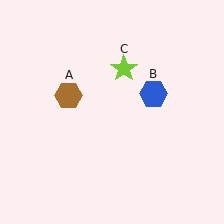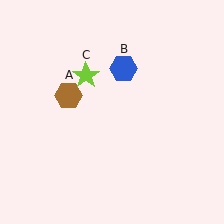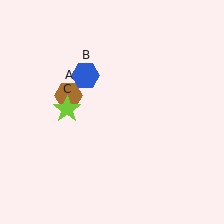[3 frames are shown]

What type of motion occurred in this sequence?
The blue hexagon (object B), lime star (object C) rotated counterclockwise around the center of the scene.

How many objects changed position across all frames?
2 objects changed position: blue hexagon (object B), lime star (object C).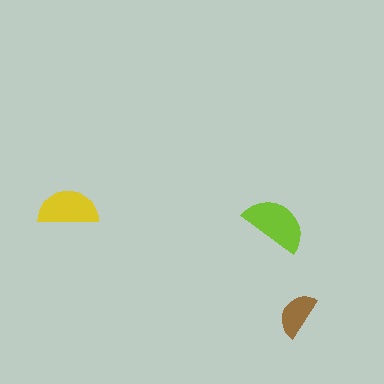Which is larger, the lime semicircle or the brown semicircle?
The lime one.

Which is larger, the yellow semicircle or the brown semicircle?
The yellow one.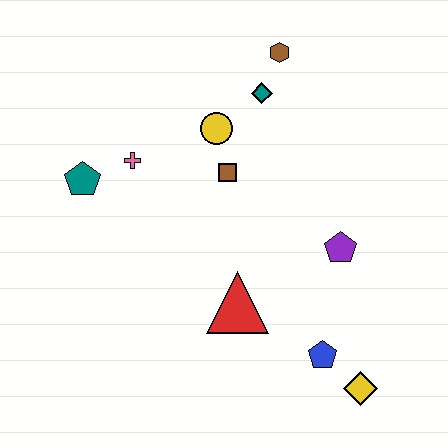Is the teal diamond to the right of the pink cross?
Yes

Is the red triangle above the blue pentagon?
Yes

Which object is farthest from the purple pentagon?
The teal pentagon is farthest from the purple pentagon.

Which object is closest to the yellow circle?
The brown square is closest to the yellow circle.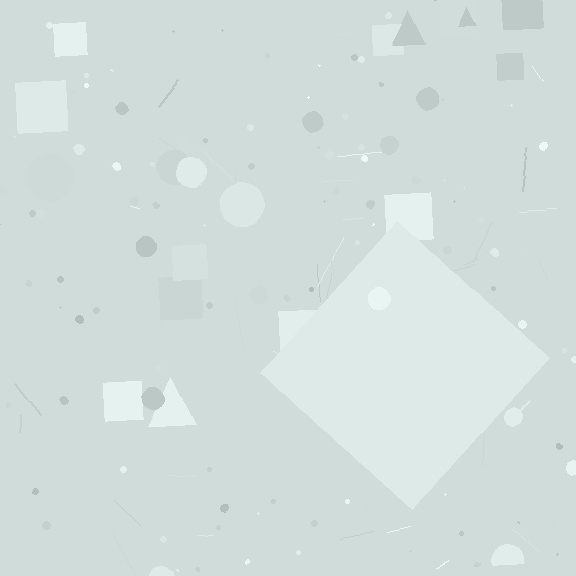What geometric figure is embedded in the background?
A diamond is embedded in the background.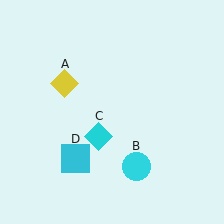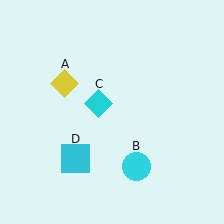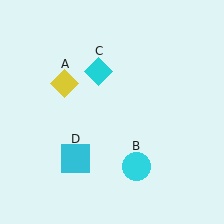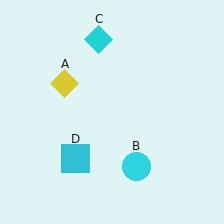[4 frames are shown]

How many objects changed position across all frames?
1 object changed position: cyan diamond (object C).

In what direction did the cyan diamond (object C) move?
The cyan diamond (object C) moved up.